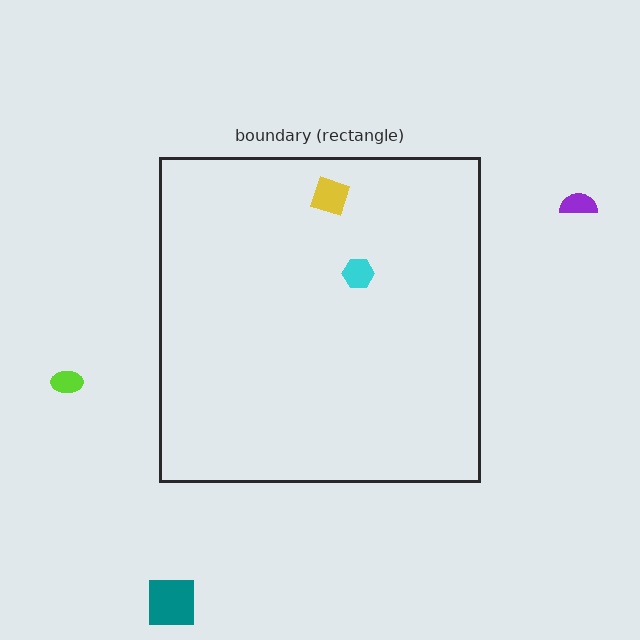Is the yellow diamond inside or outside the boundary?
Inside.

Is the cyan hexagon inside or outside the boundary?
Inside.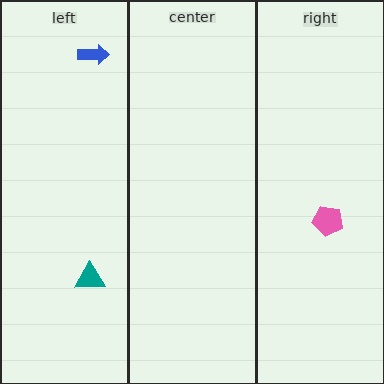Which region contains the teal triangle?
The left region.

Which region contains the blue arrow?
The left region.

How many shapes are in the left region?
2.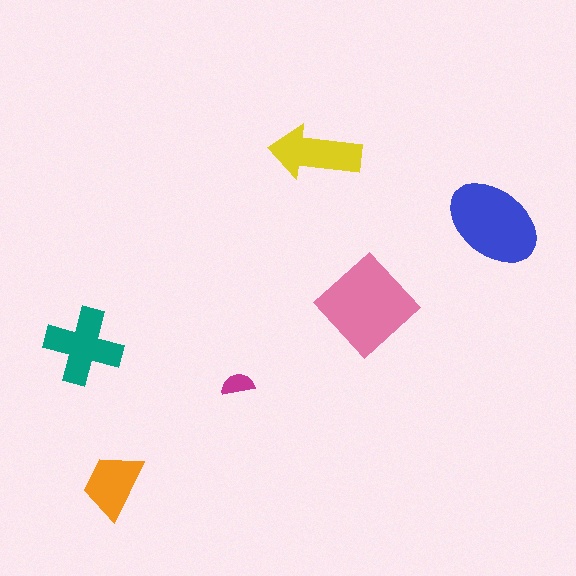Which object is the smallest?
The magenta semicircle.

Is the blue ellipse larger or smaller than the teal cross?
Larger.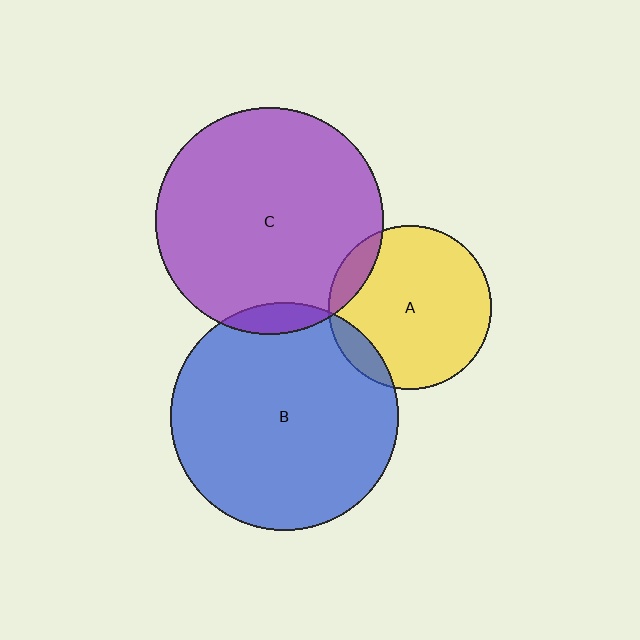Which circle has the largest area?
Circle B (blue).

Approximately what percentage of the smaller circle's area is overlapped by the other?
Approximately 5%.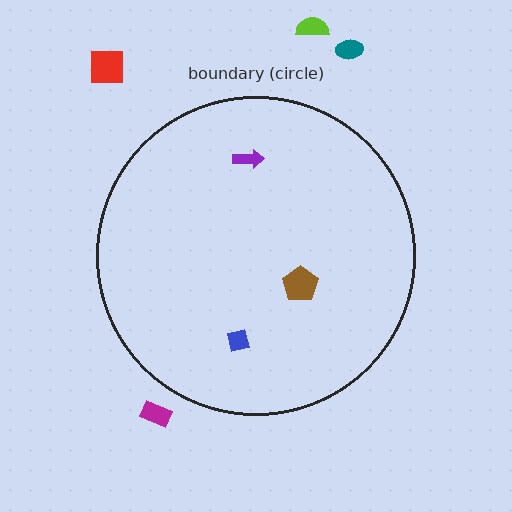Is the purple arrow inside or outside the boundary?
Inside.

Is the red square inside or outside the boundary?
Outside.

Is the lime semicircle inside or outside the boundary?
Outside.